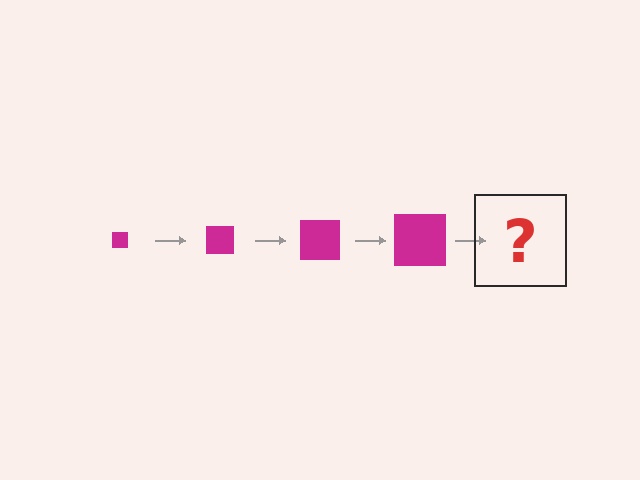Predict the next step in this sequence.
The next step is a magenta square, larger than the previous one.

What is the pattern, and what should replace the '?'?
The pattern is that the square gets progressively larger each step. The '?' should be a magenta square, larger than the previous one.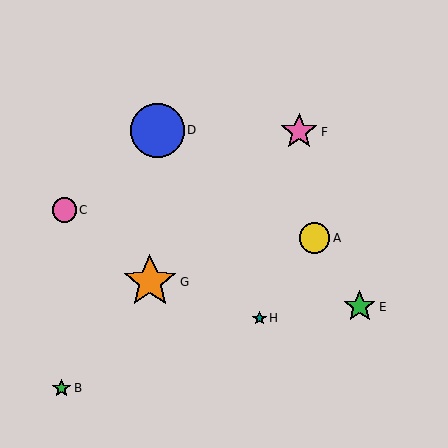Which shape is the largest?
The blue circle (labeled D) is the largest.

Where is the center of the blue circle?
The center of the blue circle is at (157, 130).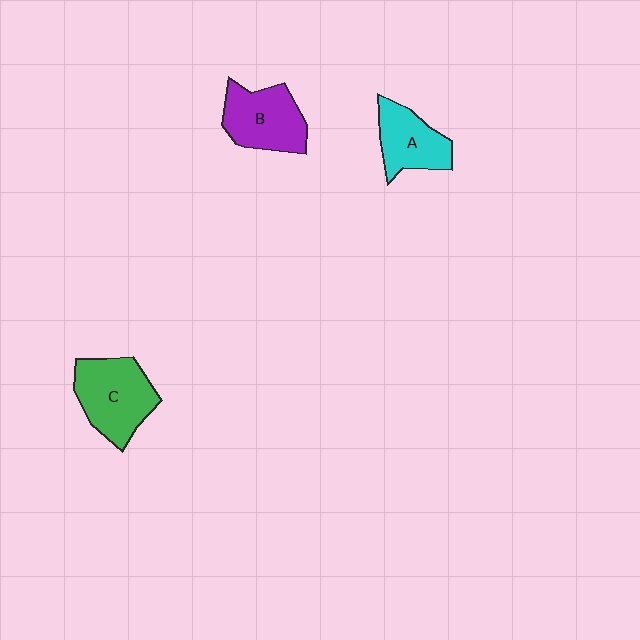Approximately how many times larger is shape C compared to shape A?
Approximately 1.4 times.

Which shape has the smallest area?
Shape A (cyan).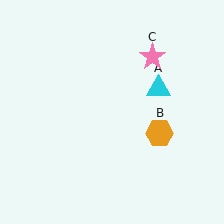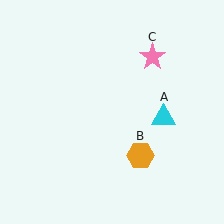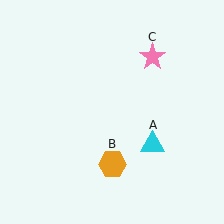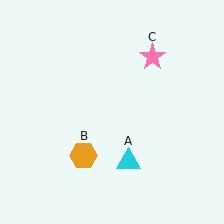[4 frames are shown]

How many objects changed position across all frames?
2 objects changed position: cyan triangle (object A), orange hexagon (object B).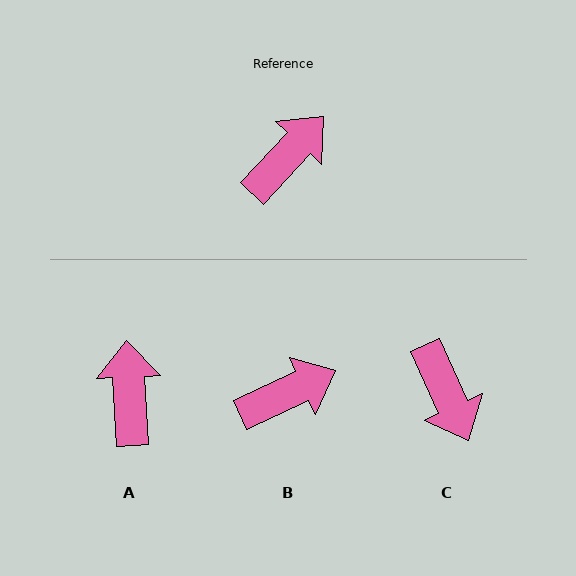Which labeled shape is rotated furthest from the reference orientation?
C, about 112 degrees away.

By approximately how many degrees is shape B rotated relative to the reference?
Approximately 22 degrees clockwise.